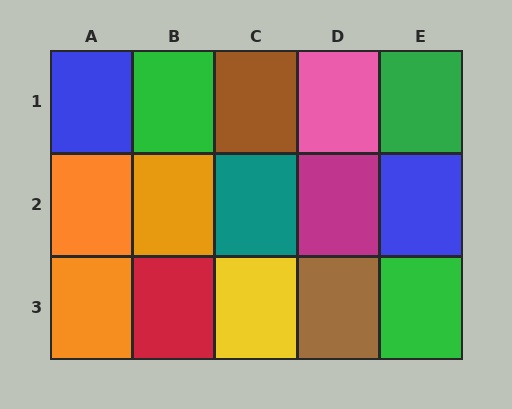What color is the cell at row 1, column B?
Green.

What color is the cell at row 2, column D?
Magenta.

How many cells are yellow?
1 cell is yellow.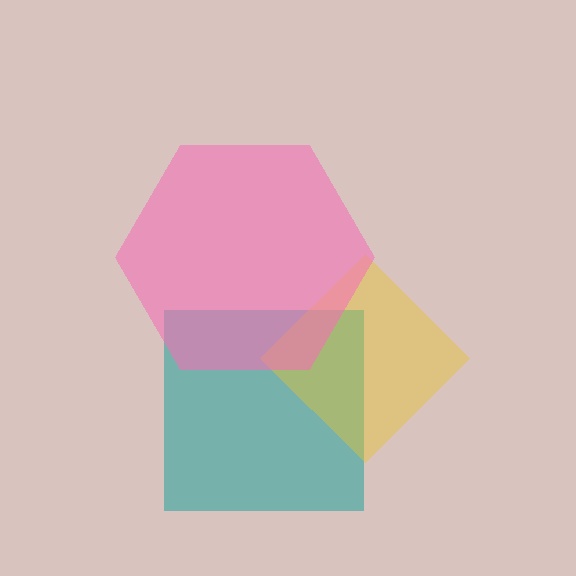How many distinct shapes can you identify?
There are 3 distinct shapes: a teal square, a yellow diamond, a pink hexagon.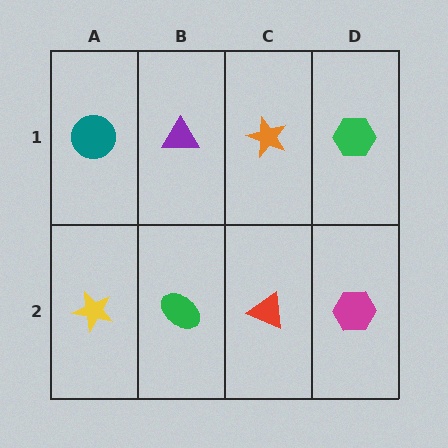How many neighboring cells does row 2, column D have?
2.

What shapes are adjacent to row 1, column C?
A red triangle (row 2, column C), a purple triangle (row 1, column B), a green hexagon (row 1, column D).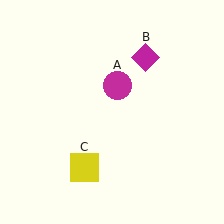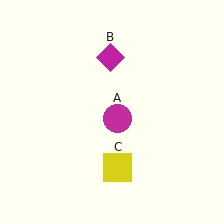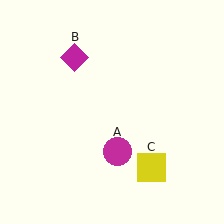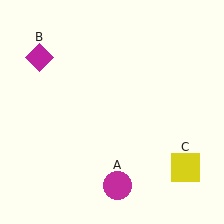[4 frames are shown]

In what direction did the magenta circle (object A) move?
The magenta circle (object A) moved down.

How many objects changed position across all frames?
3 objects changed position: magenta circle (object A), magenta diamond (object B), yellow square (object C).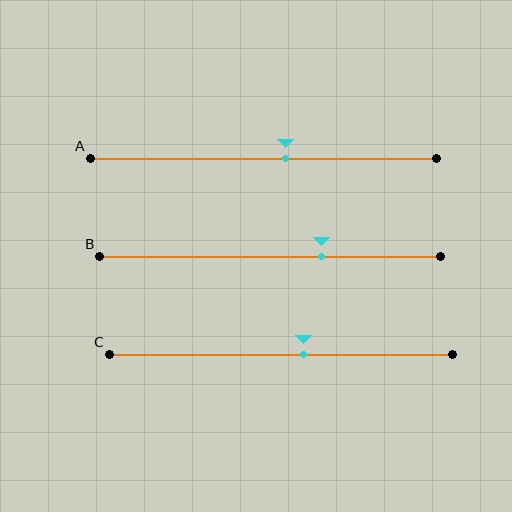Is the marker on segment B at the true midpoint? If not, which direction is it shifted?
No, the marker on segment B is shifted to the right by about 15% of the segment length.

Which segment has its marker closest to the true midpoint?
Segment A has its marker closest to the true midpoint.